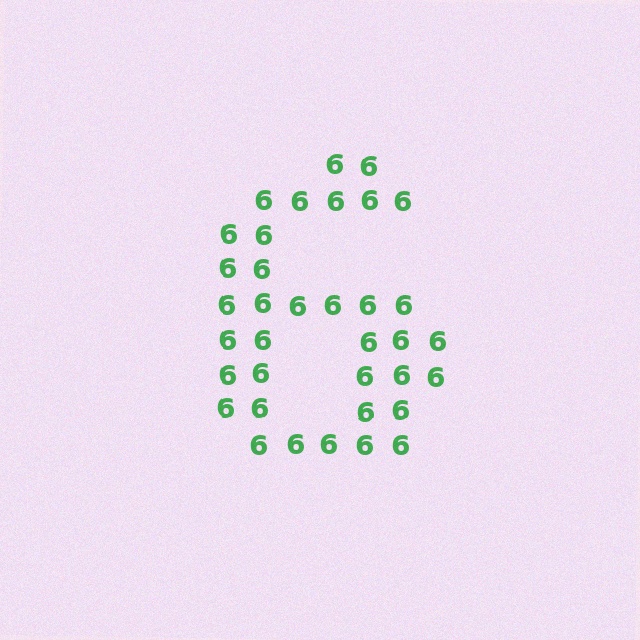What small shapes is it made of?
It is made of small digit 6's.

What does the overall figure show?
The overall figure shows the digit 6.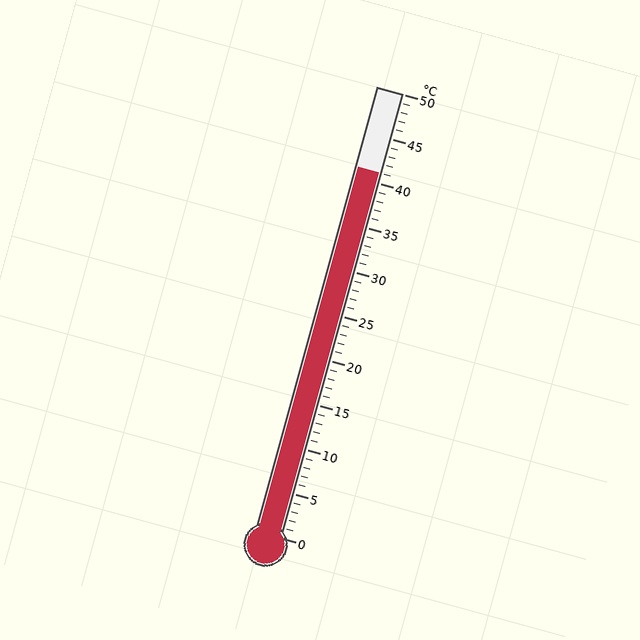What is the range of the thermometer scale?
The thermometer scale ranges from 0°C to 50°C.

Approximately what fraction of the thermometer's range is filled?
The thermometer is filled to approximately 80% of its range.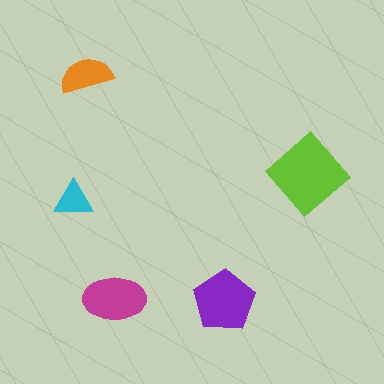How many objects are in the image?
There are 5 objects in the image.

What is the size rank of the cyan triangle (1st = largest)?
5th.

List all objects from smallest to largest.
The cyan triangle, the orange semicircle, the magenta ellipse, the purple pentagon, the lime diamond.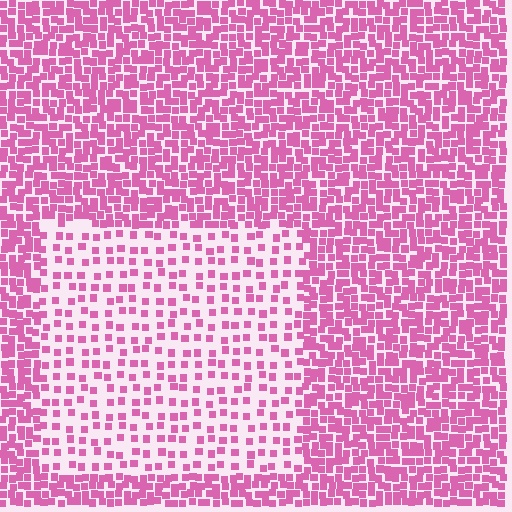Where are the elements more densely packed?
The elements are more densely packed outside the rectangle boundary.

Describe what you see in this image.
The image contains small pink elements arranged at two different densities. A rectangle-shaped region is visible where the elements are less densely packed than the surrounding area.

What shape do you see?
I see a rectangle.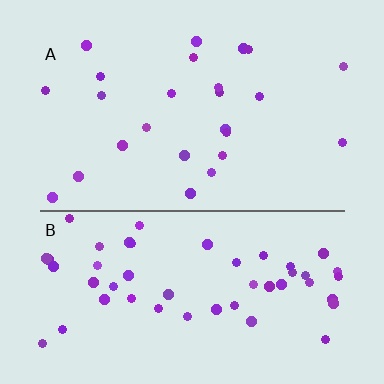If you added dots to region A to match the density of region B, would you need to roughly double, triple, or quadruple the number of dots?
Approximately double.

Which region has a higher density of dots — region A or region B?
B (the bottom).